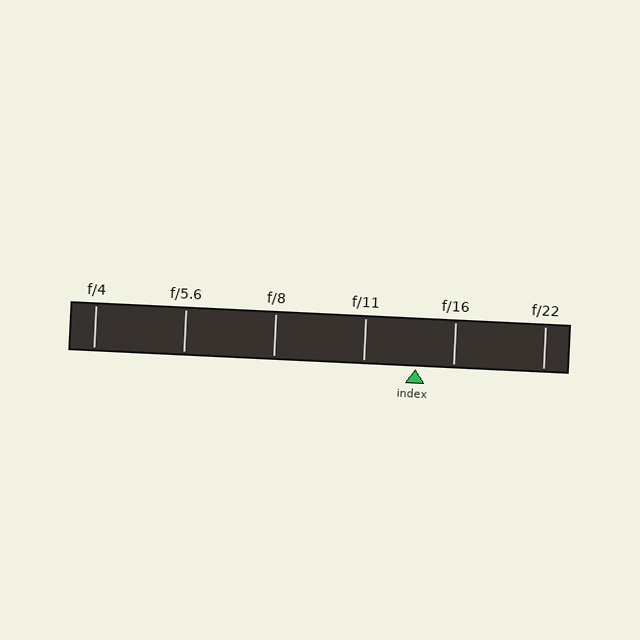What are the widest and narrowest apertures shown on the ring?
The widest aperture shown is f/4 and the narrowest is f/22.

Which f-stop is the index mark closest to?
The index mark is closest to f/16.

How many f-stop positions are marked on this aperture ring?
There are 6 f-stop positions marked.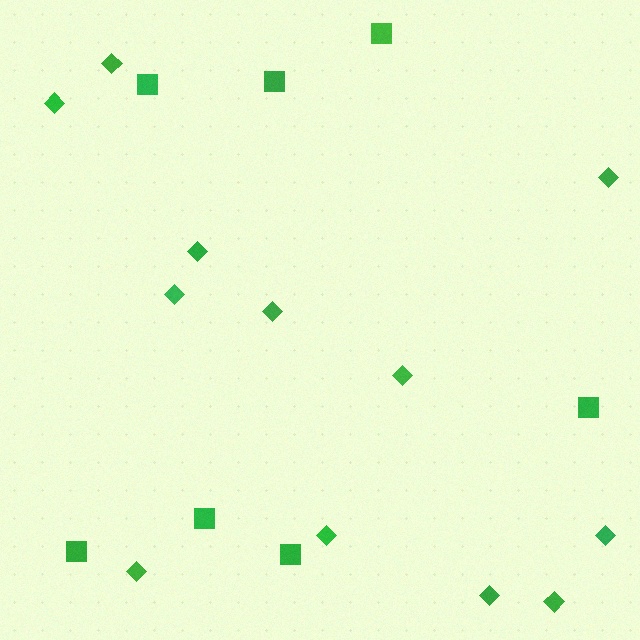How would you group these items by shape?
There are 2 groups: one group of diamonds (12) and one group of squares (7).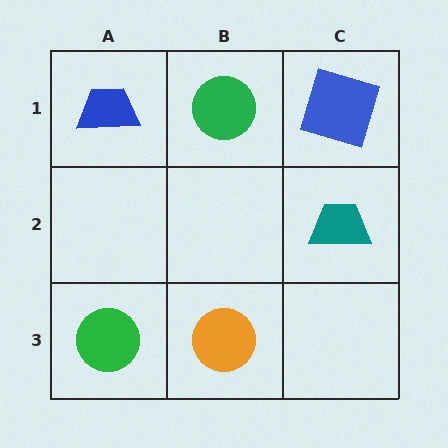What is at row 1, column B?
A green circle.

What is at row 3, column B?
An orange circle.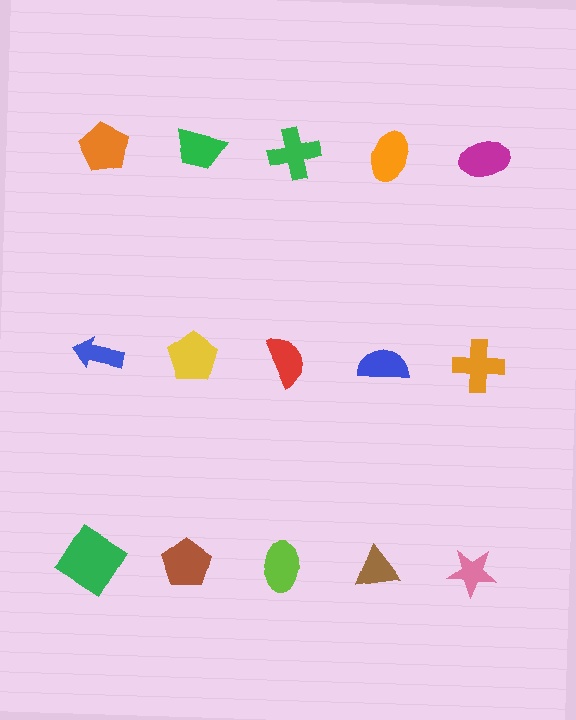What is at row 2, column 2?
A yellow pentagon.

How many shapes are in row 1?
5 shapes.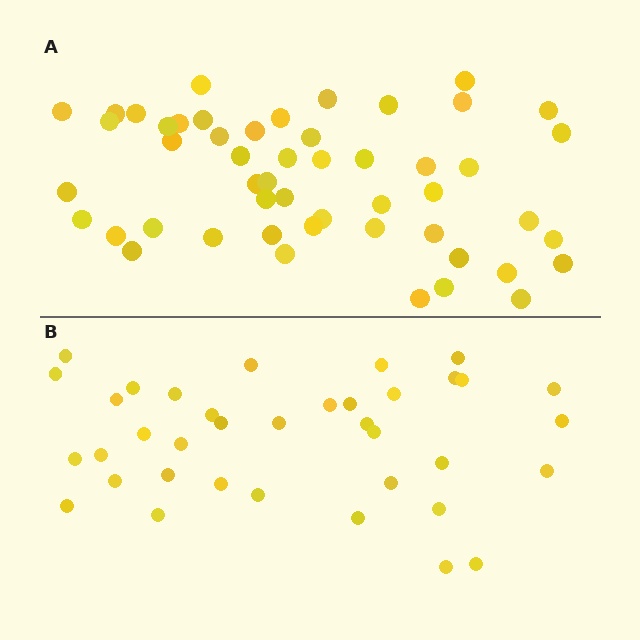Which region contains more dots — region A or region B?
Region A (the top region) has more dots.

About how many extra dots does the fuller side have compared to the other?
Region A has approximately 15 more dots than region B.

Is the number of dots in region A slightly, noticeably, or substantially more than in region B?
Region A has noticeably more, but not dramatically so. The ratio is roughly 1.4 to 1.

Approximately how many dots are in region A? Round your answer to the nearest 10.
About 50 dots. (The exact count is 51, which rounds to 50.)